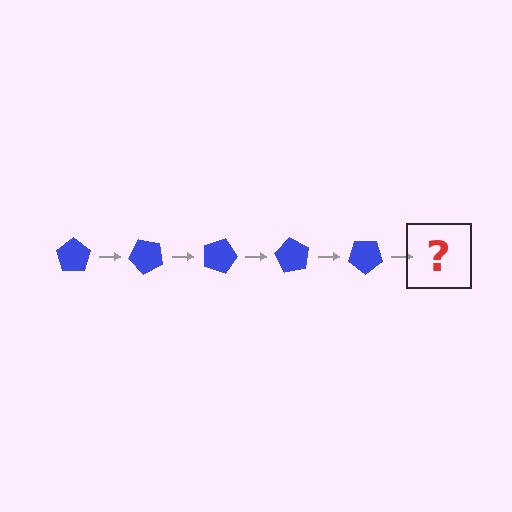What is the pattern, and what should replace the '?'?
The pattern is that the pentagon rotates 45 degrees each step. The '?' should be a blue pentagon rotated 225 degrees.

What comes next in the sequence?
The next element should be a blue pentagon rotated 225 degrees.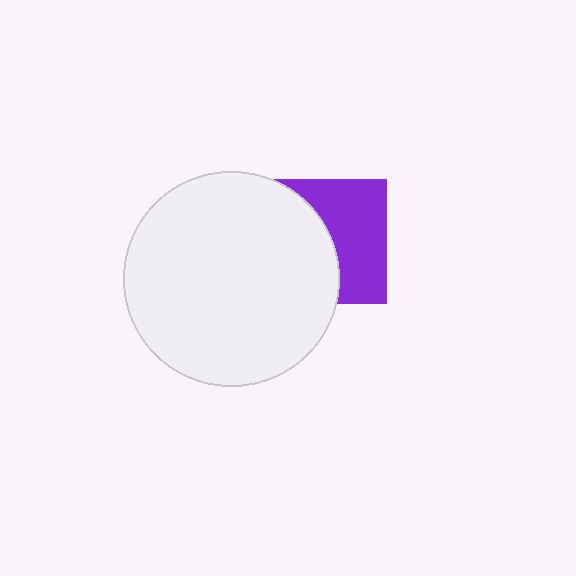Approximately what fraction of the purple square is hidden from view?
Roughly 50% of the purple square is hidden behind the white circle.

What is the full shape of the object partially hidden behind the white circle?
The partially hidden object is a purple square.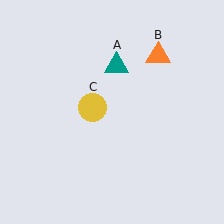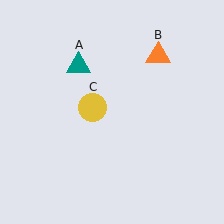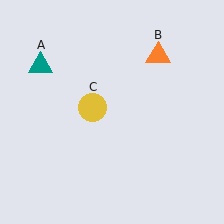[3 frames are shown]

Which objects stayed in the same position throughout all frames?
Orange triangle (object B) and yellow circle (object C) remained stationary.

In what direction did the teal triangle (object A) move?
The teal triangle (object A) moved left.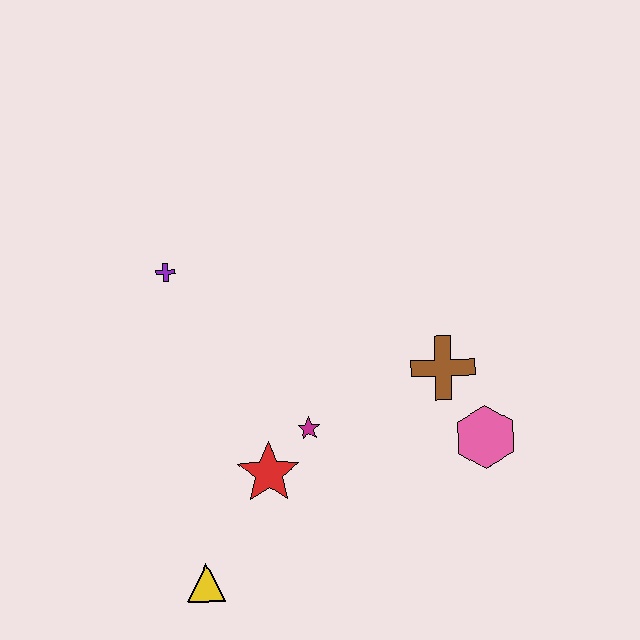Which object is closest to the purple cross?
The magenta star is closest to the purple cross.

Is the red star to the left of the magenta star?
Yes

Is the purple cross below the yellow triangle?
No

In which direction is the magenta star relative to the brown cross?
The magenta star is to the left of the brown cross.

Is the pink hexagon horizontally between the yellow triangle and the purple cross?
No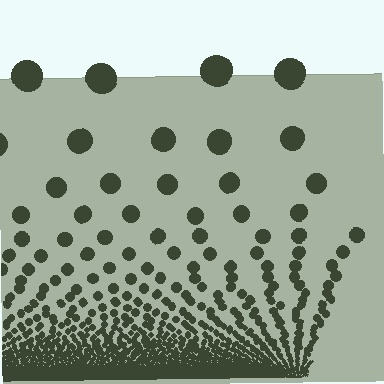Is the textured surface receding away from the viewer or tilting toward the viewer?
The surface appears to tilt toward the viewer. Texture elements get larger and sparser toward the top.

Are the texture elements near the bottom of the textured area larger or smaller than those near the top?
Smaller. The gradient is inverted — elements near the bottom are smaller and denser.